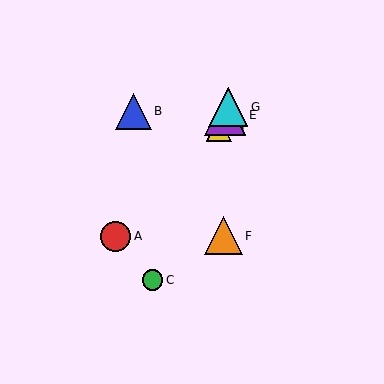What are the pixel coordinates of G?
Object G is at (228, 107).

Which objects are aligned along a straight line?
Objects C, D, E, G are aligned along a straight line.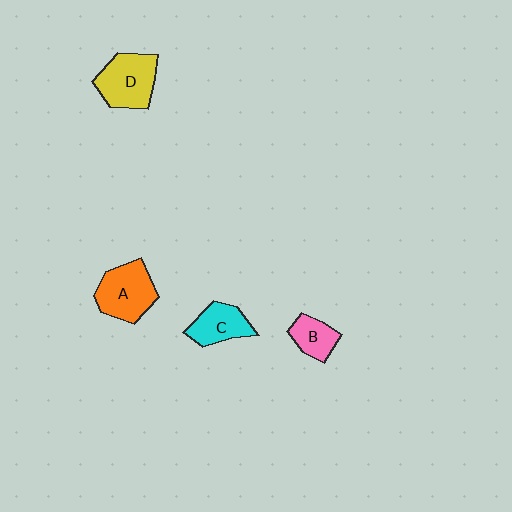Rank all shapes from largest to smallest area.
From largest to smallest: D (yellow), A (orange), C (cyan), B (pink).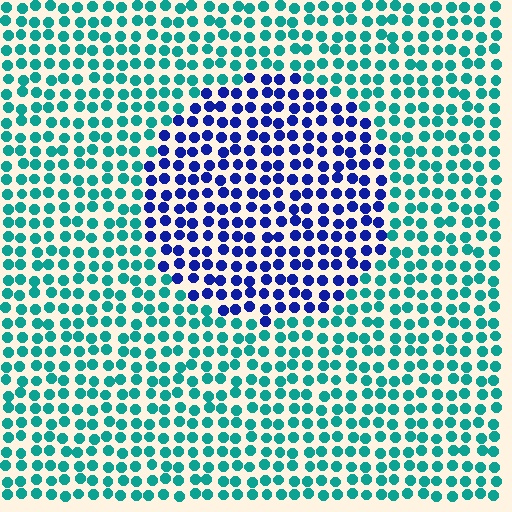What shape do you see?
I see a circle.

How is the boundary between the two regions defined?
The boundary is defined purely by a slight shift in hue (about 61 degrees). Spacing, size, and orientation are identical on both sides.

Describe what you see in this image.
The image is filled with small teal elements in a uniform arrangement. A circle-shaped region is visible where the elements are tinted to a slightly different hue, forming a subtle color boundary.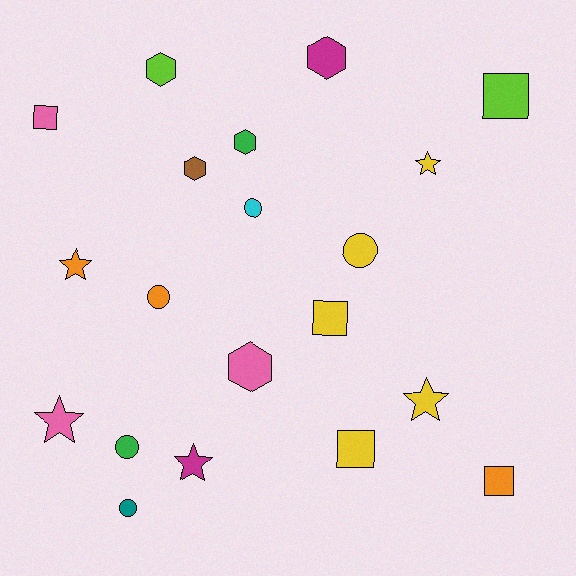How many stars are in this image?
There are 5 stars.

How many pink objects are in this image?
There are 3 pink objects.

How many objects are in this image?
There are 20 objects.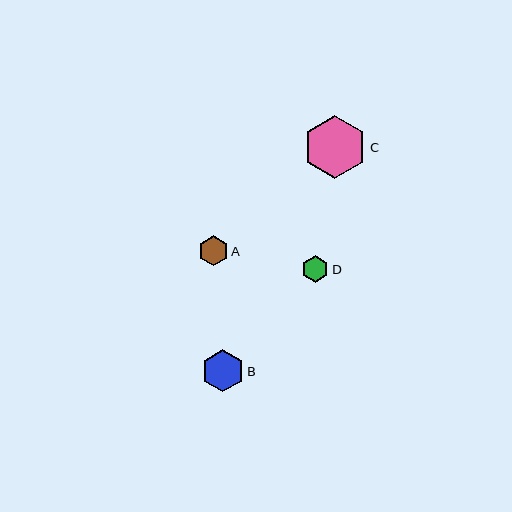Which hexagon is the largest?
Hexagon C is the largest with a size of approximately 64 pixels.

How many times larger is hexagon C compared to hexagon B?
Hexagon C is approximately 1.5 times the size of hexagon B.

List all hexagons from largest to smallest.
From largest to smallest: C, B, A, D.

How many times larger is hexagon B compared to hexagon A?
Hexagon B is approximately 1.4 times the size of hexagon A.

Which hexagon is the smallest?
Hexagon D is the smallest with a size of approximately 27 pixels.